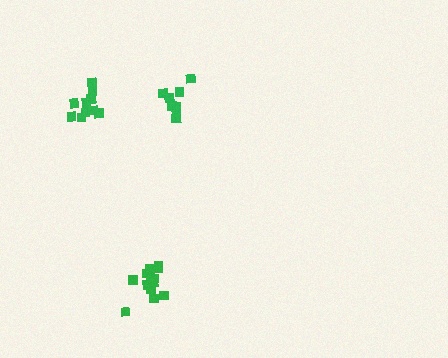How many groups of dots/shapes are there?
There are 3 groups.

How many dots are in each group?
Group 1: 10 dots, Group 2: 8 dots, Group 3: 13 dots (31 total).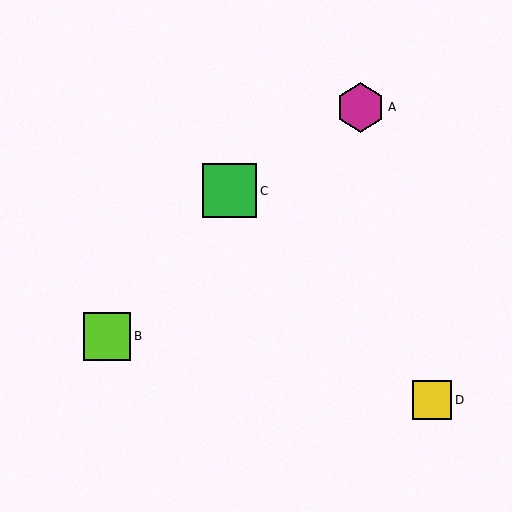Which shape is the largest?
The green square (labeled C) is the largest.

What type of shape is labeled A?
Shape A is a magenta hexagon.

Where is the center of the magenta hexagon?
The center of the magenta hexagon is at (360, 107).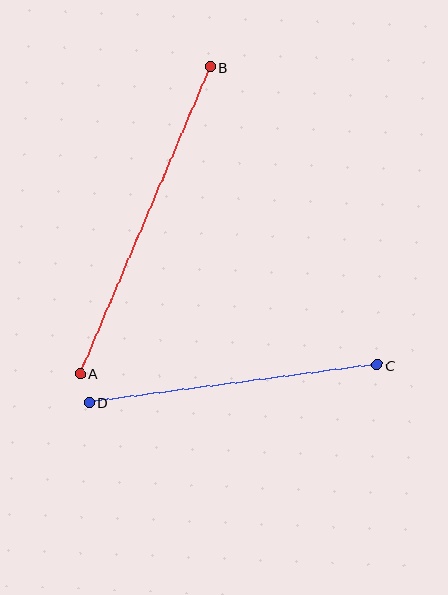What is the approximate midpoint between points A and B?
The midpoint is at approximately (145, 220) pixels.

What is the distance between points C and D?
The distance is approximately 291 pixels.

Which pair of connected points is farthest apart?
Points A and B are farthest apart.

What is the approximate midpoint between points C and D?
The midpoint is at approximately (233, 384) pixels.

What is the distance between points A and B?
The distance is approximately 333 pixels.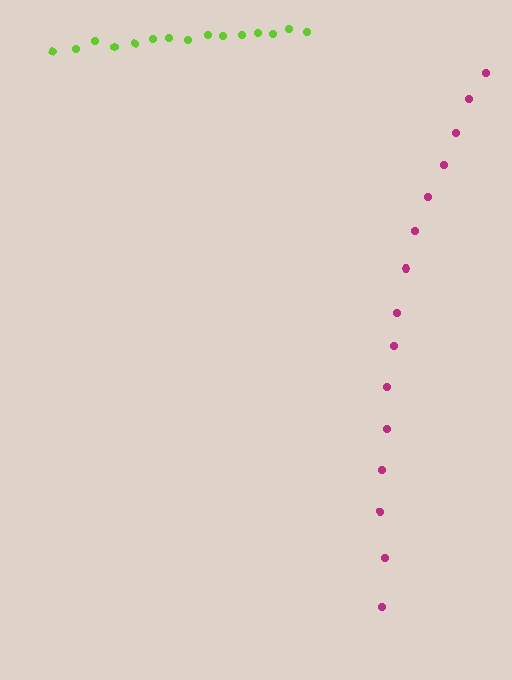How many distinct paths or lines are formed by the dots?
There are 2 distinct paths.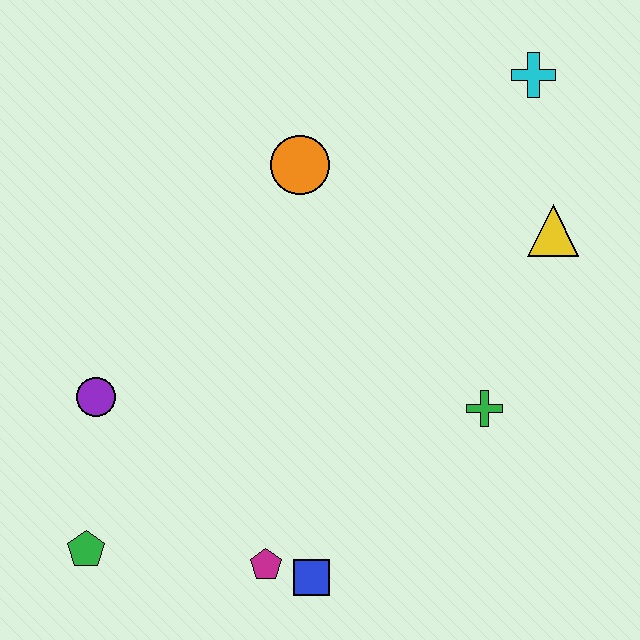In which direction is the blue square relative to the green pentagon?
The blue square is to the right of the green pentagon.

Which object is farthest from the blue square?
The cyan cross is farthest from the blue square.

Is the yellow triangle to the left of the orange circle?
No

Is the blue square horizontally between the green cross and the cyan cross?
No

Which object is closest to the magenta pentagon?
The blue square is closest to the magenta pentagon.